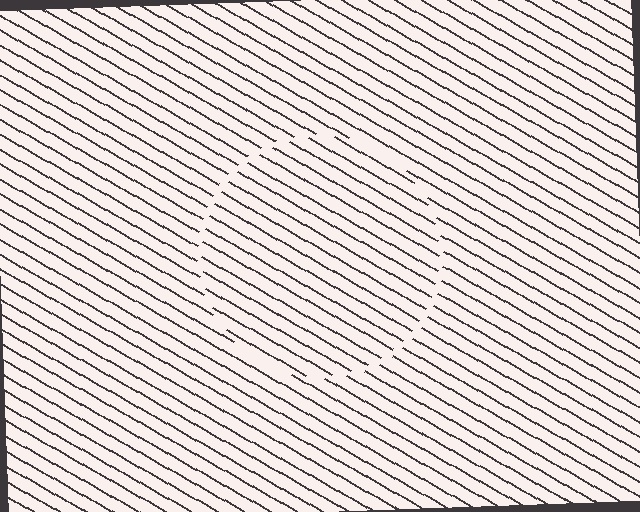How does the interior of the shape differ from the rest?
The interior of the shape contains the same grating, shifted by half a period — the contour is defined by the phase discontinuity where line-ends from the inner and outer gratings abut.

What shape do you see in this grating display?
An illusory circle. The interior of the shape contains the same grating, shifted by half a period — the contour is defined by the phase discontinuity where line-ends from the inner and outer gratings abut.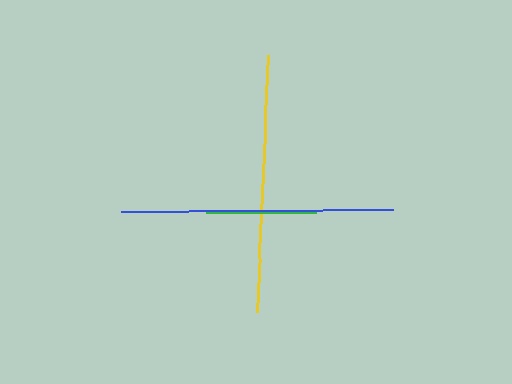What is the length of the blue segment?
The blue segment is approximately 272 pixels long.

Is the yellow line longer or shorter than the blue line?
The blue line is longer than the yellow line.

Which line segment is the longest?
The blue line is the longest at approximately 272 pixels.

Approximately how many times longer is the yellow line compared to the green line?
The yellow line is approximately 2.3 times the length of the green line.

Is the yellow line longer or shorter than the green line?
The yellow line is longer than the green line.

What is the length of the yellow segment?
The yellow segment is approximately 257 pixels long.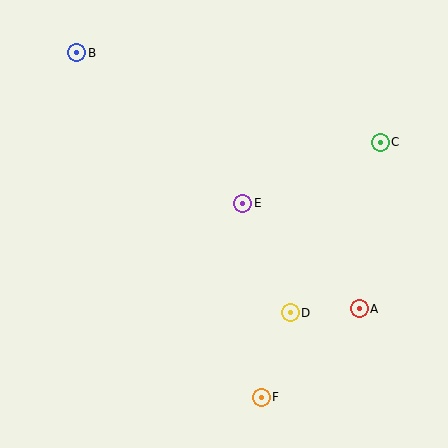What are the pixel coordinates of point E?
Point E is at (243, 203).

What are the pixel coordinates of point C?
Point C is at (380, 142).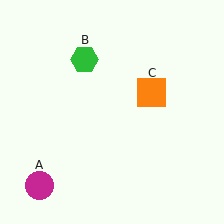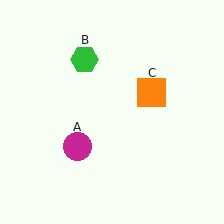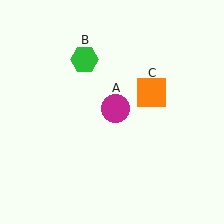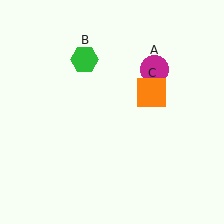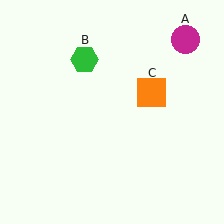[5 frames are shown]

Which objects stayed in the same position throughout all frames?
Green hexagon (object B) and orange square (object C) remained stationary.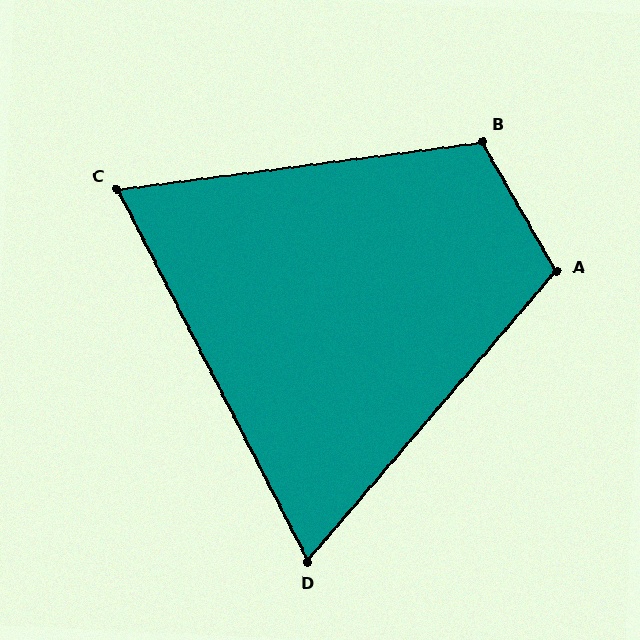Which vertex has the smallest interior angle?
D, at approximately 68 degrees.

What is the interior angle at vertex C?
Approximately 70 degrees (acute).